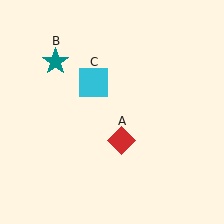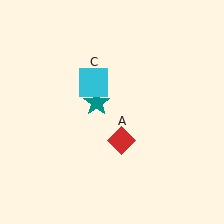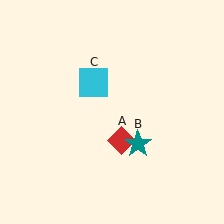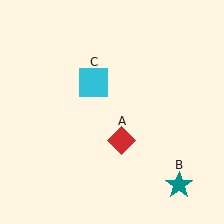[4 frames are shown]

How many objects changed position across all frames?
1 object changed position: teal star (object B).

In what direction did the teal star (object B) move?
The teal star (object B) moved down and to the right.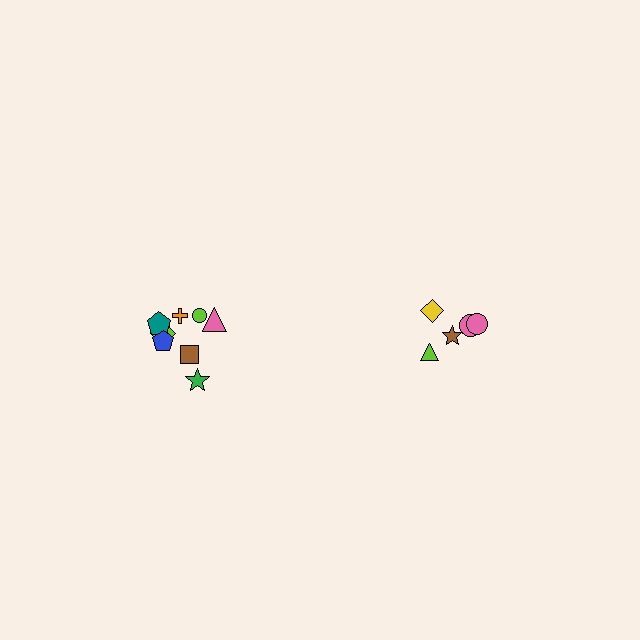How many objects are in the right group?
There are 5 objects.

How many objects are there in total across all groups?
There are 13 objects.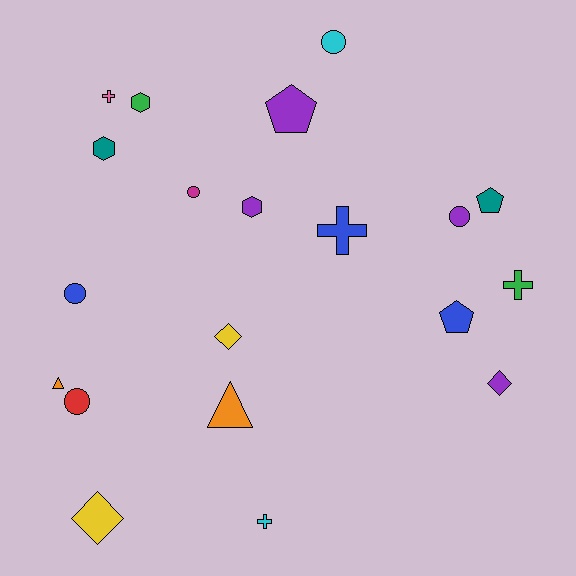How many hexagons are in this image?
There are 3 hexagons.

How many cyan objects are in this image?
There are 2 cyan objects.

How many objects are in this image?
There are 20 objects.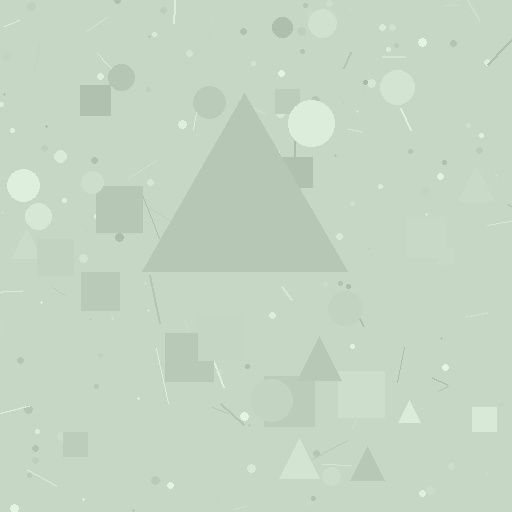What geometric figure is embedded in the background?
A triangle is embedded in the background.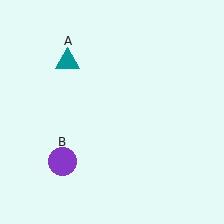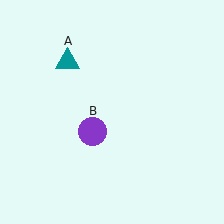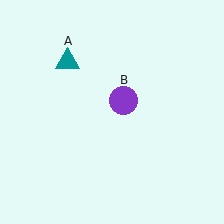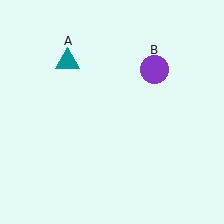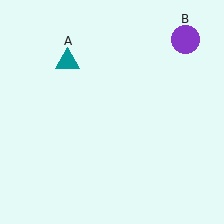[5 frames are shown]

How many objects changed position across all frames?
1 object changed position: purple circle (object B).